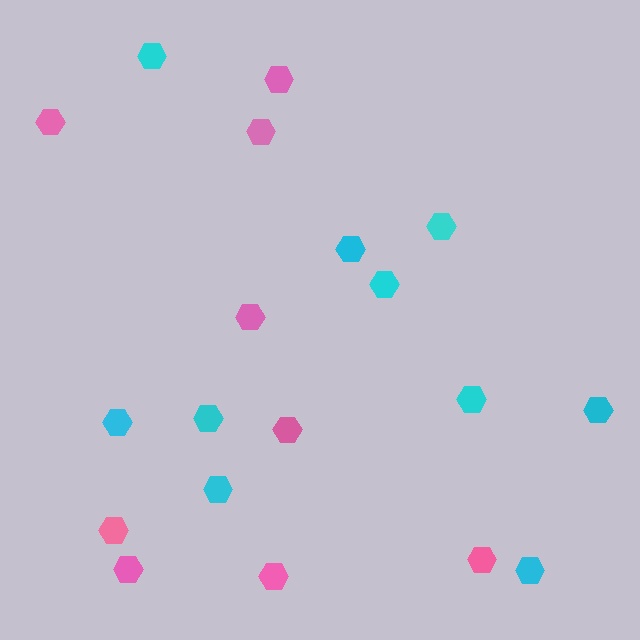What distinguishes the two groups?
There are 2 groups: one group of pink hexagons (9) and one group of cyan hexagons (10).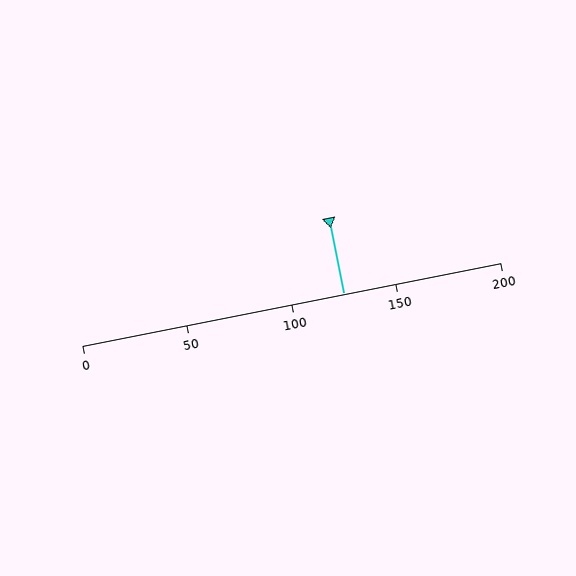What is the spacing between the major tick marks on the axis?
The major ticks are spaced 50 apart.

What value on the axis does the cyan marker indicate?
The marker indicates approximately 125.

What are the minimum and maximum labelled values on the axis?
The axis runs from 0 to 200.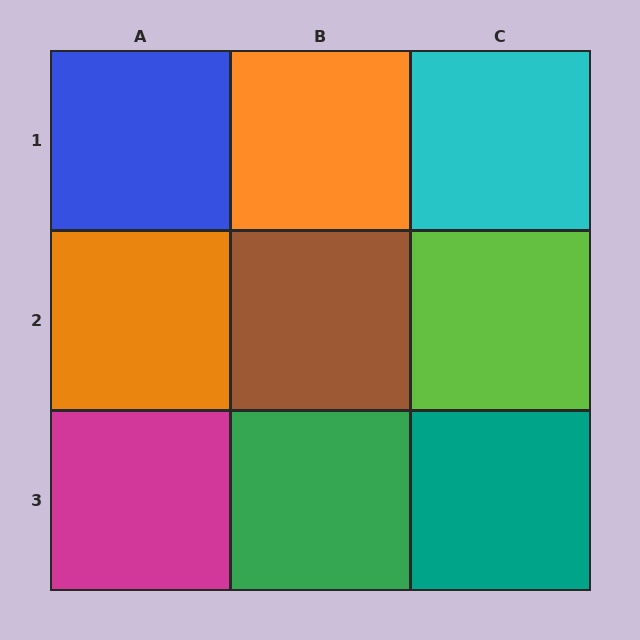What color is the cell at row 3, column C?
Teal.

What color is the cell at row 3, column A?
Magenta.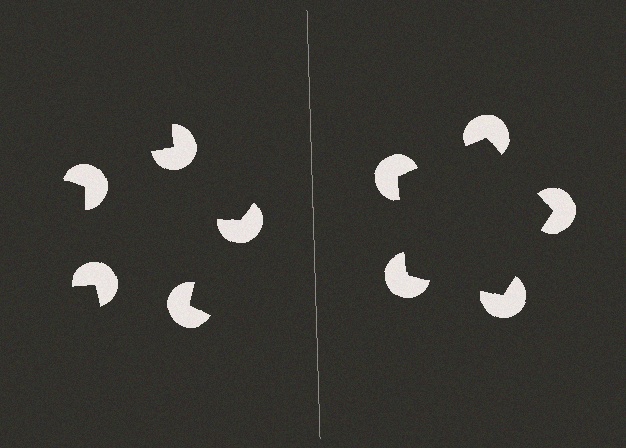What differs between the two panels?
The pac-man discs are positioned identically on both sides; only the wedge orientations differ. On the right they align to a pentagon; on the left they are misaligned.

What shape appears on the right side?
An illusory pentagon.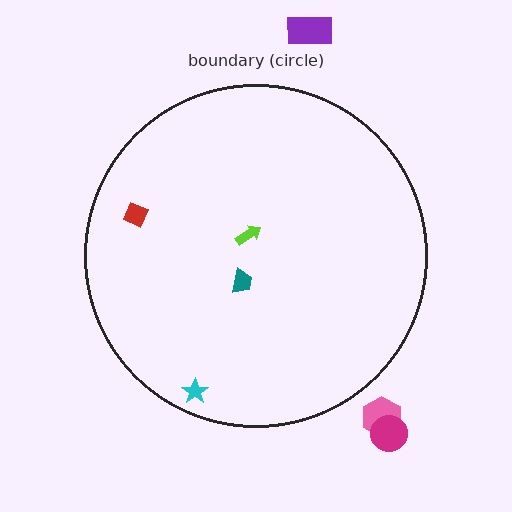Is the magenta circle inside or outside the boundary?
Outside.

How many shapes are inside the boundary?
4 inside, 3 outside.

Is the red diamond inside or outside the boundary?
Inside.